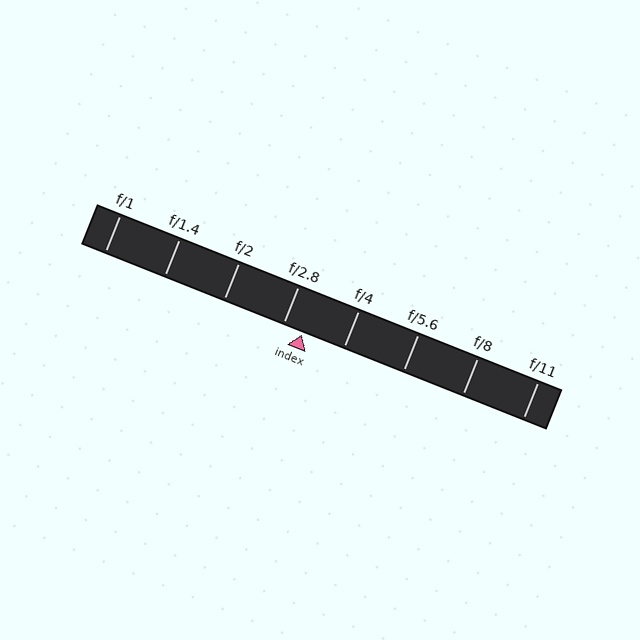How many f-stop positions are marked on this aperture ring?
There are 8 f-stop positions marked.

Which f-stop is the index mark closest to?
The index mark is closest to f/2.8.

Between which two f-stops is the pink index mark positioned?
The index mark is between f/2.8 and f/4.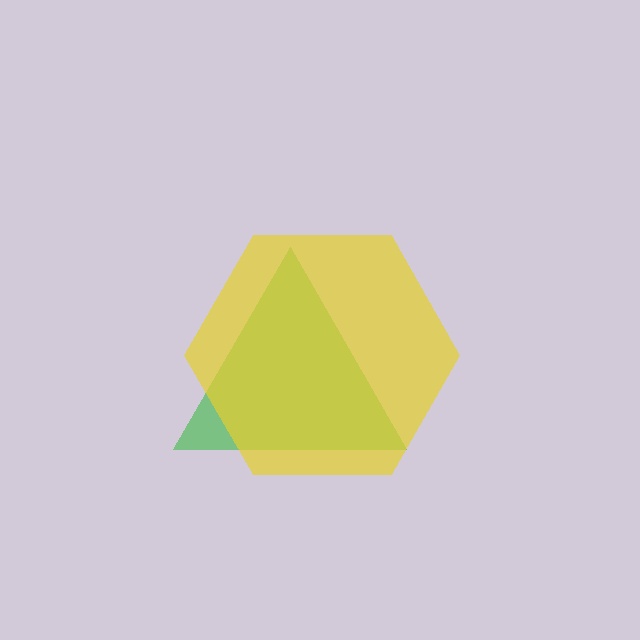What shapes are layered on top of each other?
The layered shapes are: a green triangle, a yellow hexagon.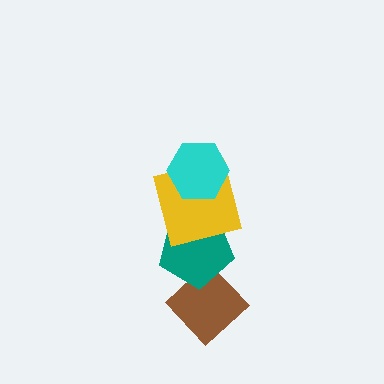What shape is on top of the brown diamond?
The teal pentagon is on top of the brown diamond.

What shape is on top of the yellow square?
The cyan hexagon is on top of the yellow square.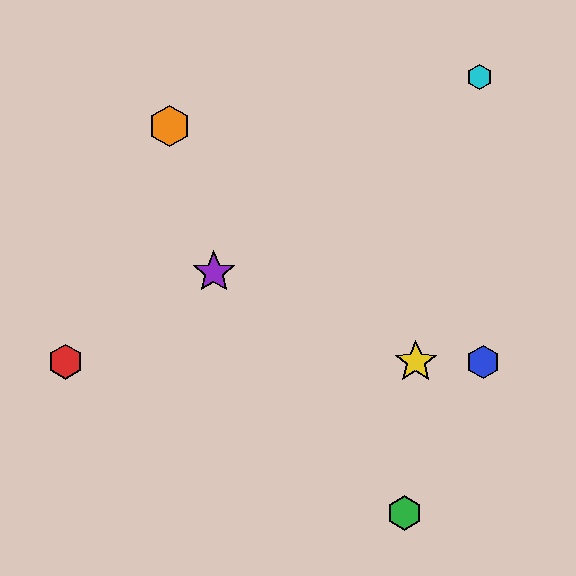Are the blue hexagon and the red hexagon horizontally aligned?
Yes, both are at y≈362.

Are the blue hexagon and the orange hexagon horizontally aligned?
No, the blue hexagon is at y≈362 and the orange hexagon is at y≈126.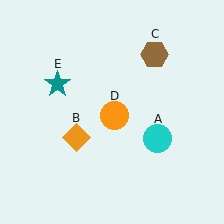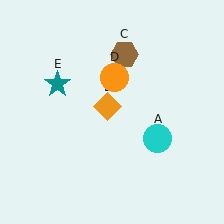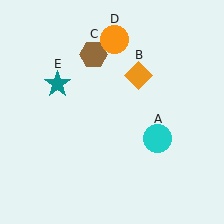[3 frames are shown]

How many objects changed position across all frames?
3 objects changed position: orange diamond (object B), brown hexagon (object C), orange circle (object D).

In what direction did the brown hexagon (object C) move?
The brown hexagon (object C) moved left.